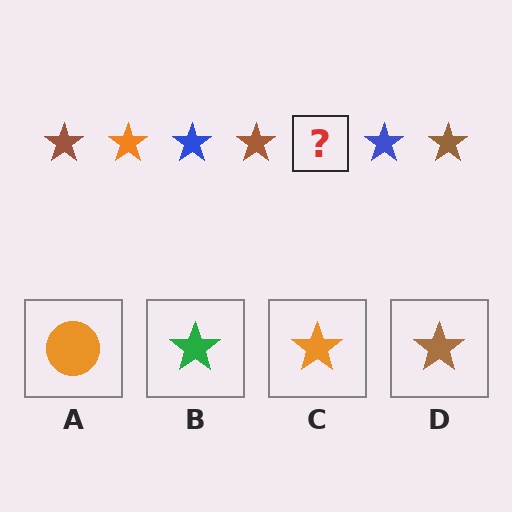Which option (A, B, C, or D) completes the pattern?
C.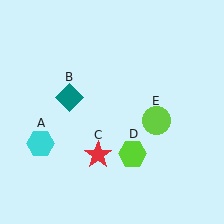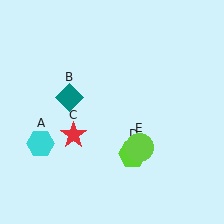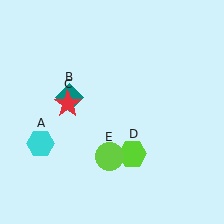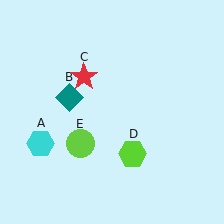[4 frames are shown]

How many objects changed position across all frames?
2 objects changed position: red star (object C), lime circle (object E).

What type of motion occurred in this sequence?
The red star (object C), lime circle (object E) rotated clockwise around the center of the scene.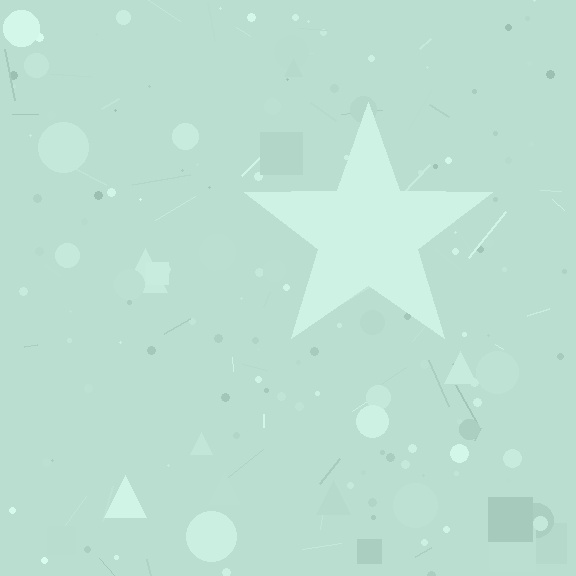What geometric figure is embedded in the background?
A star is embedded in the background.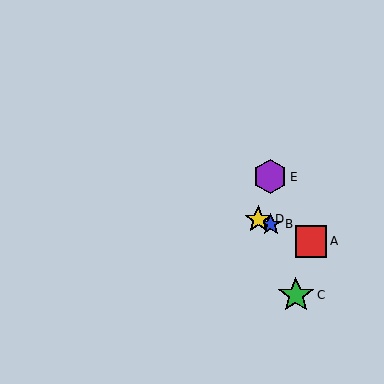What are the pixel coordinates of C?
Object C is at (296, 295).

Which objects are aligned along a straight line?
Objects A, B, D are aligned along a straight line.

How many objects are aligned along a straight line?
3 objects (A, B, D) are aligned along a straight line.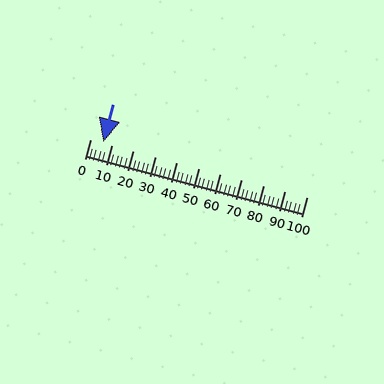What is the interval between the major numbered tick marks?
The major tick marks are spaced 10 units apart.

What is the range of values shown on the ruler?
The ruler shows values from 0 to 100.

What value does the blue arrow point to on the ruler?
The blue arrow points to approximately 6.